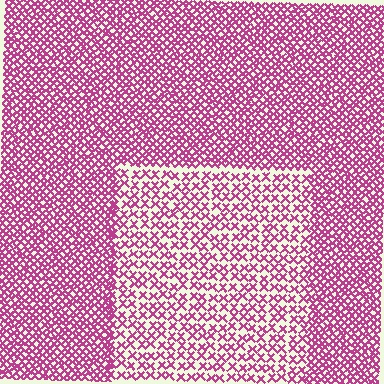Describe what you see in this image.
The image contains small magenta elements arranged at two different densities. A rectangle-shaped region is visible where the elements are less densely packed than the surrounding area.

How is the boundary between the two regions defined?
The boundary is defined by a change in element density (approximately 1.9x ratio). All elements are the same color, size, and shape.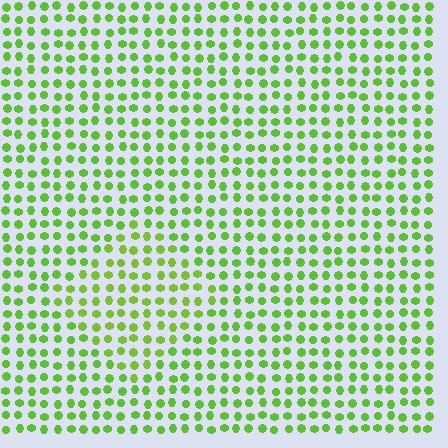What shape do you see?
I see a diamond.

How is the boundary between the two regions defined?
The boundary is defined purely by a slight shift in hue (about 13 degrees). Spacing, size, and orientation are identical on both sides.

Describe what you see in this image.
The image is filled with small lime elements in a uniform arrangement. A diamond-shaped region is visible where the elements are tinted to a slightly different hue, forming a subtle color boundary.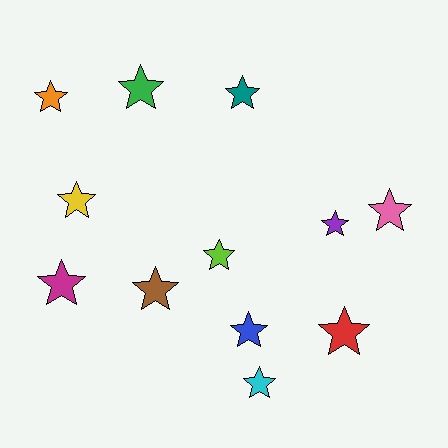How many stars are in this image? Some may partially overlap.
There are 12 stars.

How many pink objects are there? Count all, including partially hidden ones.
There is 1 pink object.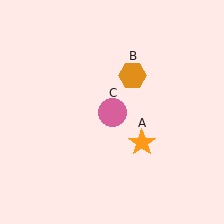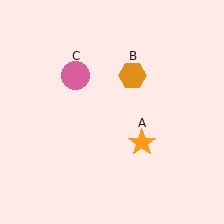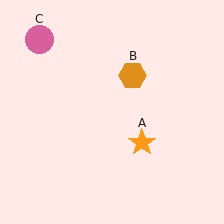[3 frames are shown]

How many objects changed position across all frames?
1 object changed position: pink circle (object C).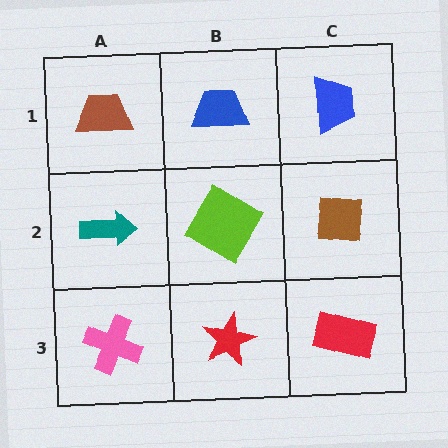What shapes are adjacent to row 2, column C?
A blue trapezoid (row 1, column C), a red rectangle (row 3, column C), a lime diamond (row 2, column B).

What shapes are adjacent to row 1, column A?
A teal arrow (row 2, column A), a blue trapezoid (row 1, column B).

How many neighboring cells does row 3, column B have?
3.